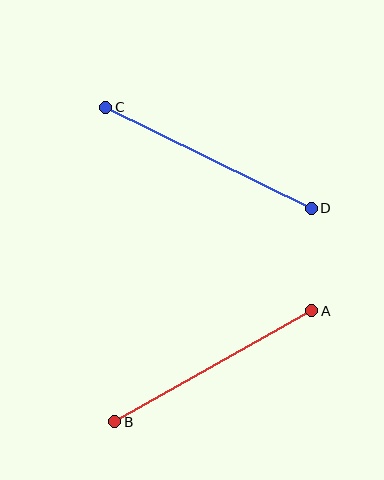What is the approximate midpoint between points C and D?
The midpoint is at approximately (208, 158) pixels.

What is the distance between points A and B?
The distance is approximately 226 pixels.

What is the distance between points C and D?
The distance is approximately 229 pixels.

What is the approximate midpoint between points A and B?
The midpoint is at approximately (213, 366) pixels.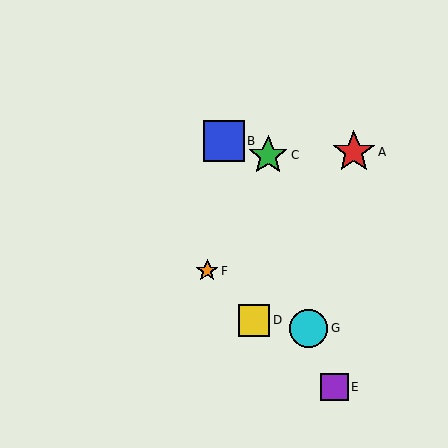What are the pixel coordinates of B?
Object B is at (224, 141).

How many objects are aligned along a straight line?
3 objects (B, E, G) are aligned along a straight line.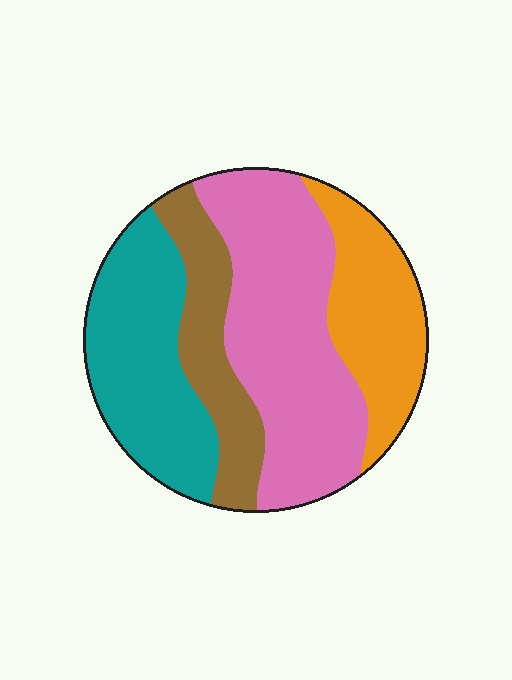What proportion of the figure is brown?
Brown covers around 15% of the figure.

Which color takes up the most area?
Pink, at roughly 40%.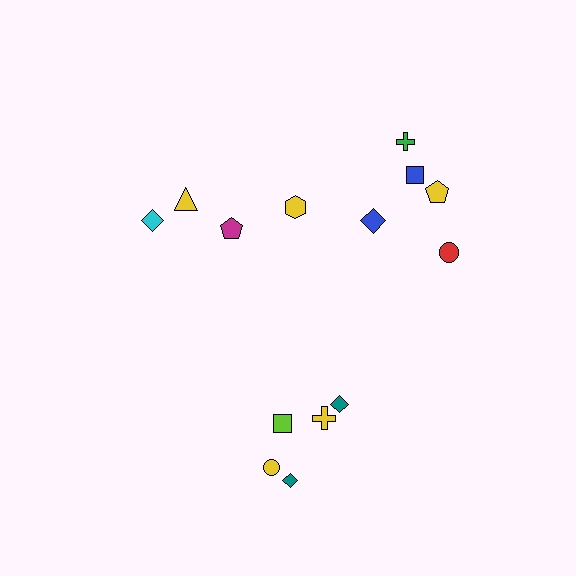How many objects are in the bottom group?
There are 5 objects.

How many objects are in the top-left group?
There are 3 objects.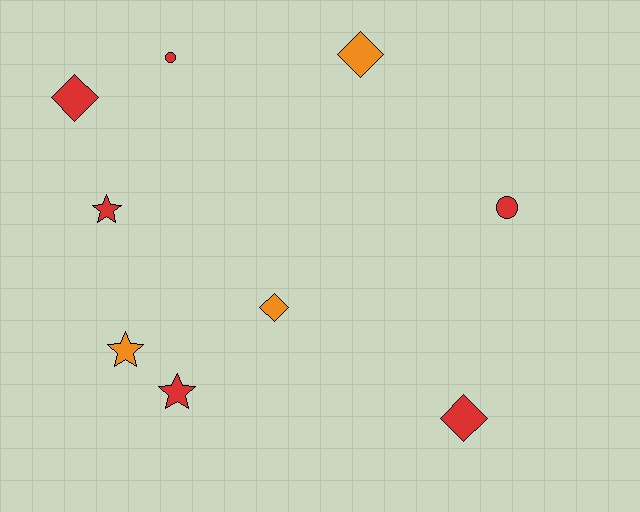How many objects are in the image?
There are 9 objects.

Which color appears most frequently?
Red, with 6 objects.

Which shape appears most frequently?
Diamond, with 4 objects.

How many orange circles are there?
There are no orange circles.